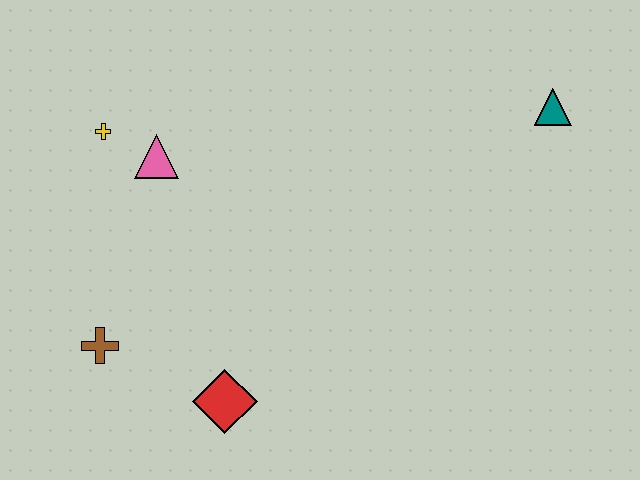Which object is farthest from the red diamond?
The teal triangle is farthest from the red diamond.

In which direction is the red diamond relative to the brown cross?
The red diamond is to the right of the brown cross.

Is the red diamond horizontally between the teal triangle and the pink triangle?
Yes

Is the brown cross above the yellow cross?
No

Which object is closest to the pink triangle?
The yellow cross is closest to the pink triangle.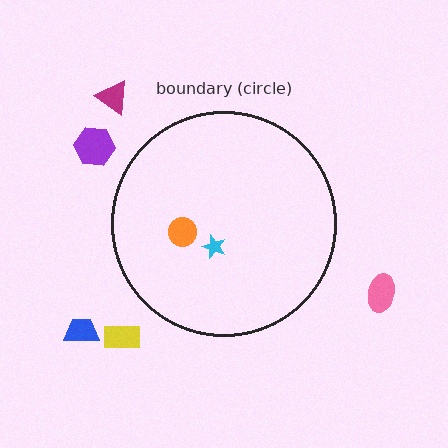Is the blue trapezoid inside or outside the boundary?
Outside.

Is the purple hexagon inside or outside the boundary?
Outside.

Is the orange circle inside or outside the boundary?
Inside.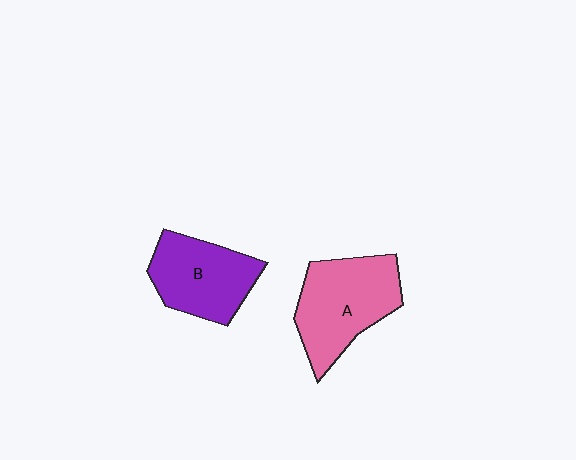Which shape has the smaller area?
Shape B (purple).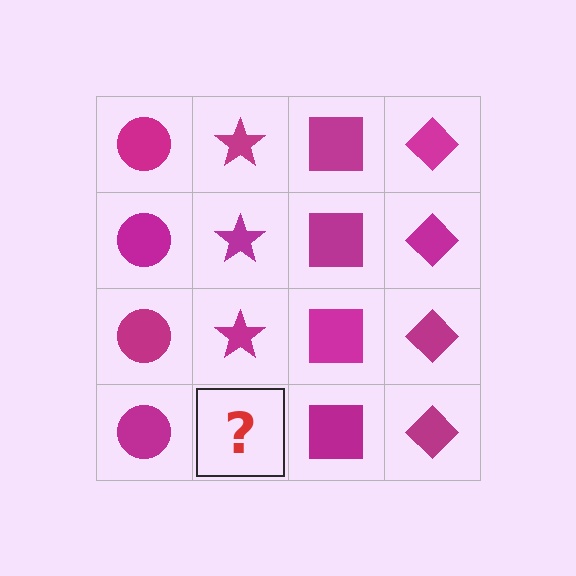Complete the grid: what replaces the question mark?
The question mark should be replaced with a magenta star.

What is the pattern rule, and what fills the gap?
The rule is that each column has a consistent shape. The gap should be filled with a magenta star.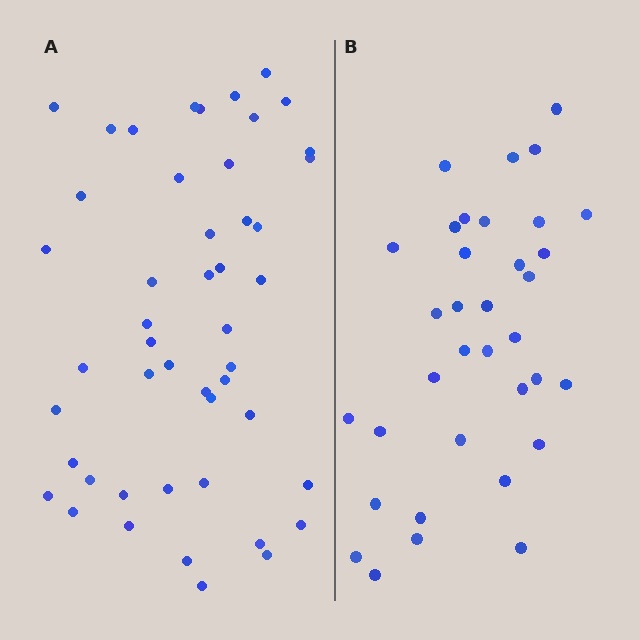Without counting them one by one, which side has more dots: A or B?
Region A (the left region) has more dots.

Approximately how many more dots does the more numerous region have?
Region A has approximately 15 more dots than region B.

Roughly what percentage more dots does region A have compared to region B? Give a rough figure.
About 35% more.